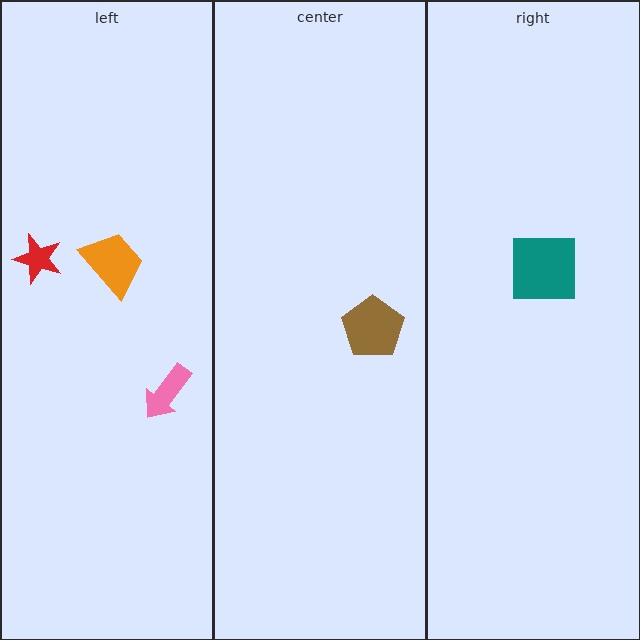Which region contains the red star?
The left region.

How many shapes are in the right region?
1.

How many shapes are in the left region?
3.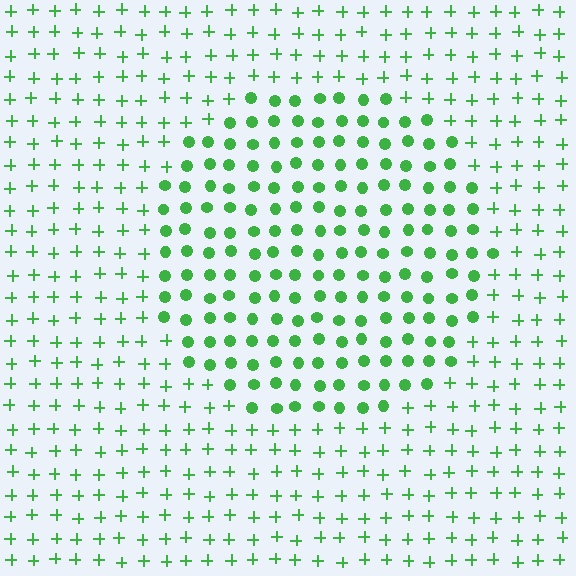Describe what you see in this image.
The image is filled with small green elements arranged in a uniform grid. A circle-shaped region contains circles, while the surrounding area contains plus signs. The boundary is defined purely by the change in element shape.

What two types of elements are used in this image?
The image uses circles inside the circle region and plus signs outside it.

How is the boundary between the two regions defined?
The boundary is defined by a change in element shape: circles inside vs. plus signs outside. All elements share the same color and spacing.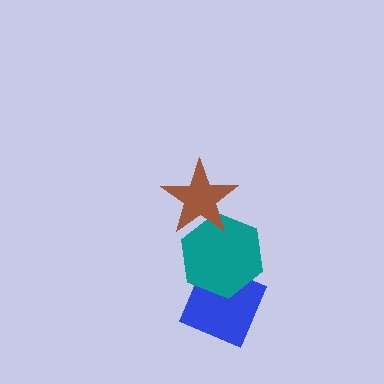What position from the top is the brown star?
The brown star is 1st from the top.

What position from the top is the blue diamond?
The blue diamond is 3rd from the top.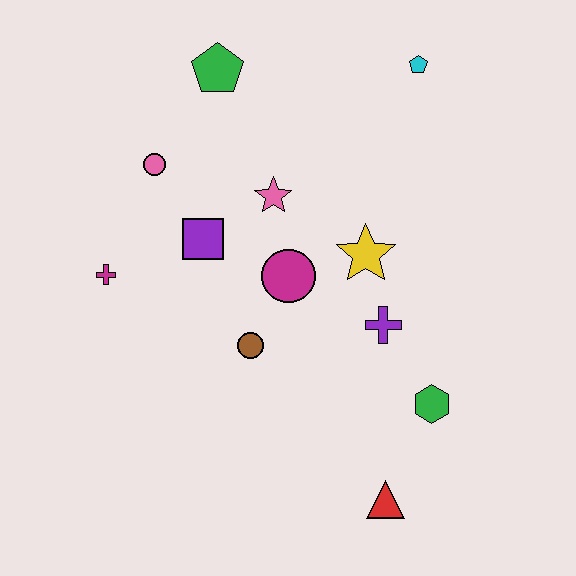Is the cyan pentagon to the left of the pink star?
No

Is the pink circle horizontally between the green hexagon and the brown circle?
No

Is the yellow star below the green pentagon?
Yes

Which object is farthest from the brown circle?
The cyan pentagon is farthest from the brown circle.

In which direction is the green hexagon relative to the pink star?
The green hexagon is below the pink star.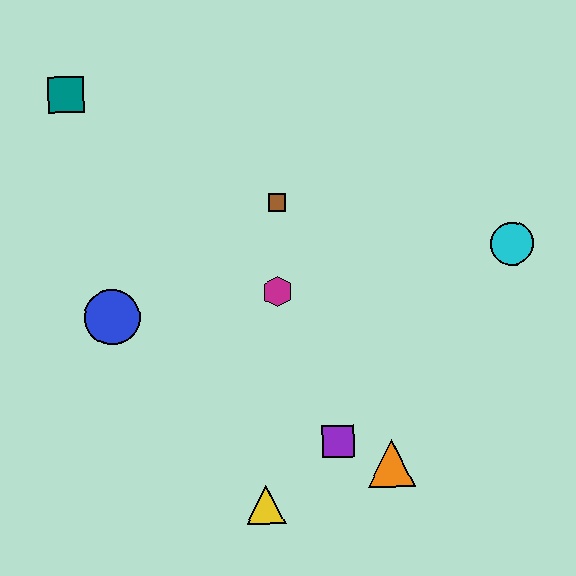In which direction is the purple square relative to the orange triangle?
The purple square is to the left of the orange triangle.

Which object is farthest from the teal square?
The orange triangle is farthest from the teal square.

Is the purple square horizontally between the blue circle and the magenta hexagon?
No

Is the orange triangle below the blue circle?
Yes